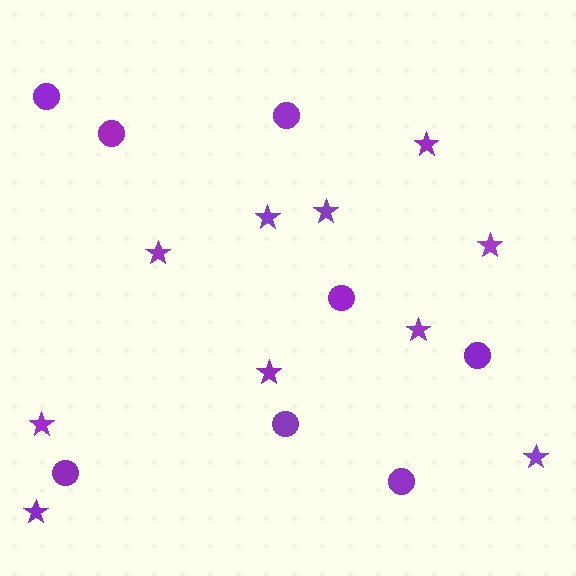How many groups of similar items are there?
There are 2 groups: one group of circles (8) and one group of stars (10).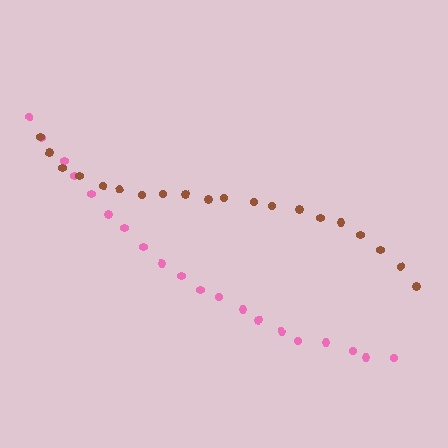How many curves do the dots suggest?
There are 2 distinct paths.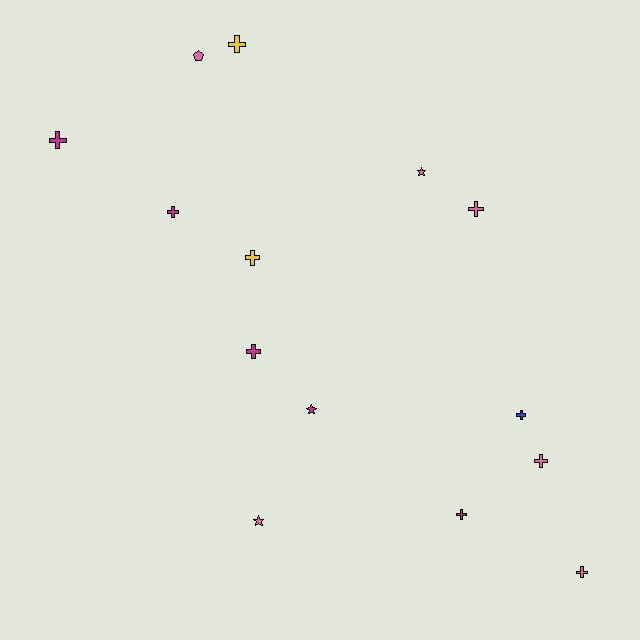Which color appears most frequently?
Pink, with 6 objects.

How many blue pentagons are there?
There are no blue pentagons.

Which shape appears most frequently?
Cross, with 10 objects.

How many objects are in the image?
There are 14 objects.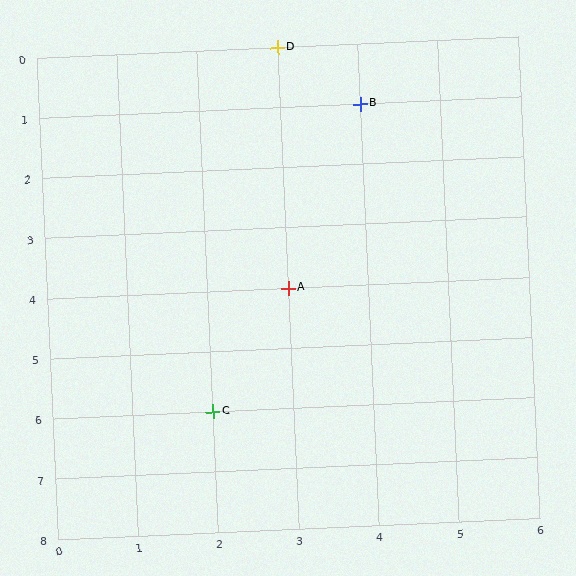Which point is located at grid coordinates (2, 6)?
Point C is at (2, 6).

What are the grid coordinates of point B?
Point B is at grid coordinates (4, 1).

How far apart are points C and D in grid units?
Points C and D are 1 column and 6 rows apart (about 6.1 grid units diagonally).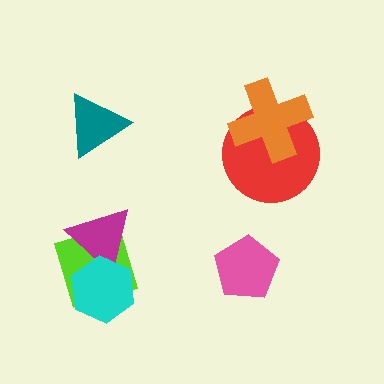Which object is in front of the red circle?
The orange cross is in front of the red circle.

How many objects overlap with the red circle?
1 object overlaps with the red circle.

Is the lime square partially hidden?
Yes, it is partially covered by another shape.